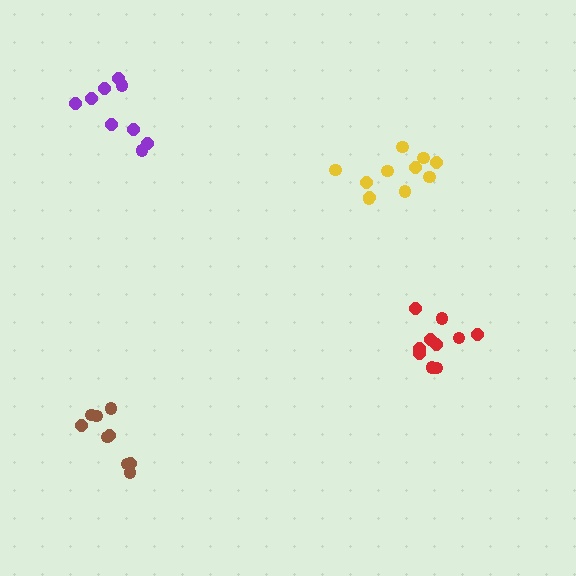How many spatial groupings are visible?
There are 4 spatial groupings.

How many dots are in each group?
Group 1: 11 dots, Group 2: 9 dots, Group 3: 10 dots, Group 4: 9 dots (39 total).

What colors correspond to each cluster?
The clusters are colored: yellow, brown, red, purple.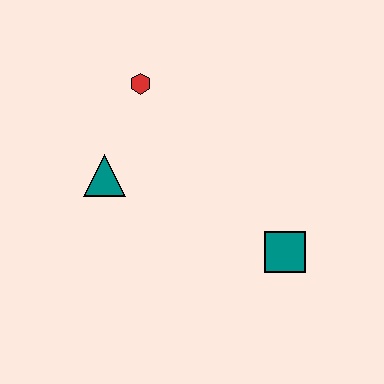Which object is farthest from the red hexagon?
The teal square is farthest from the red hexagon.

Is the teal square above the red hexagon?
No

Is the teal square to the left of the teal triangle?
No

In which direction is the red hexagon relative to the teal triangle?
The red hexagon is above the teal triangle.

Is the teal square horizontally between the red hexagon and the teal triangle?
No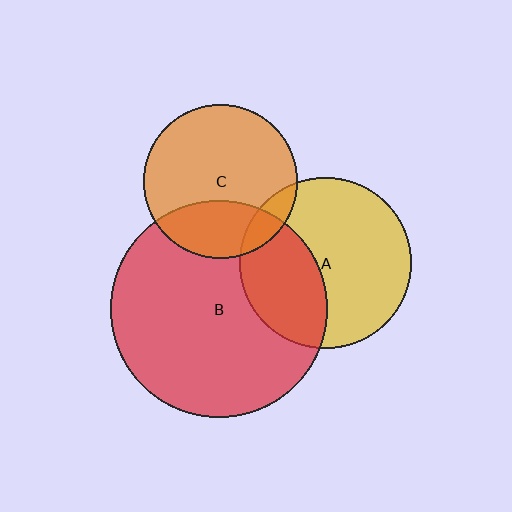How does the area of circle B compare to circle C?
Approximately 2.0 times.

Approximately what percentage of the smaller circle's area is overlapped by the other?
Approximately 30%.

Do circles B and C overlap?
Yes.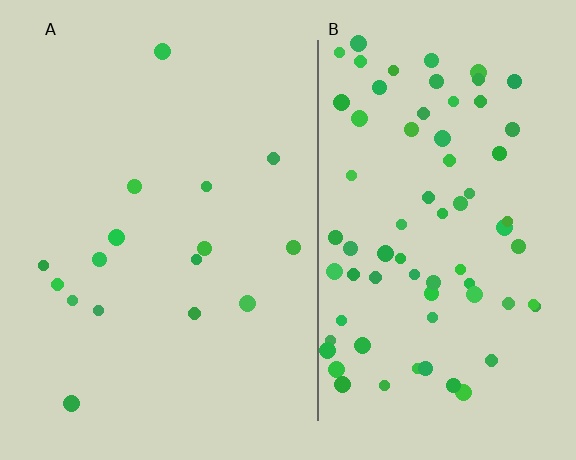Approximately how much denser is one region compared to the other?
Approximately 4.6× — region B over region A.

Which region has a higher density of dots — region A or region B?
B (the right).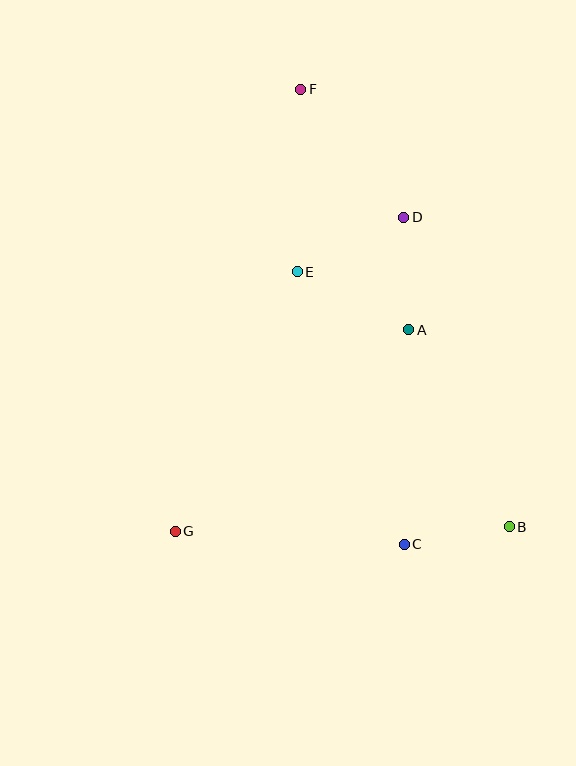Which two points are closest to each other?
Points B and C are closest to each other.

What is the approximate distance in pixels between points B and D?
The distance between B and D is approximately 327 pixels.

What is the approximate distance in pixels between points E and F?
The distance between E and F is approximately 183 pixels.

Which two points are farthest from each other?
Points B and F are farthest from each other.